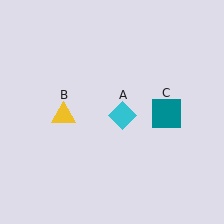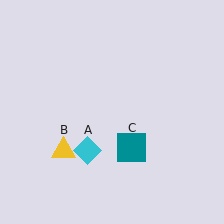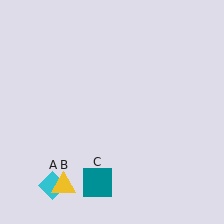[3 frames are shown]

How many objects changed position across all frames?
3 objects changed position: cyan diamond (object A), yellow triangle (object B), teal square (object C).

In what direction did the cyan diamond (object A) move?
The cyan diamond (object A) moved down and to the left.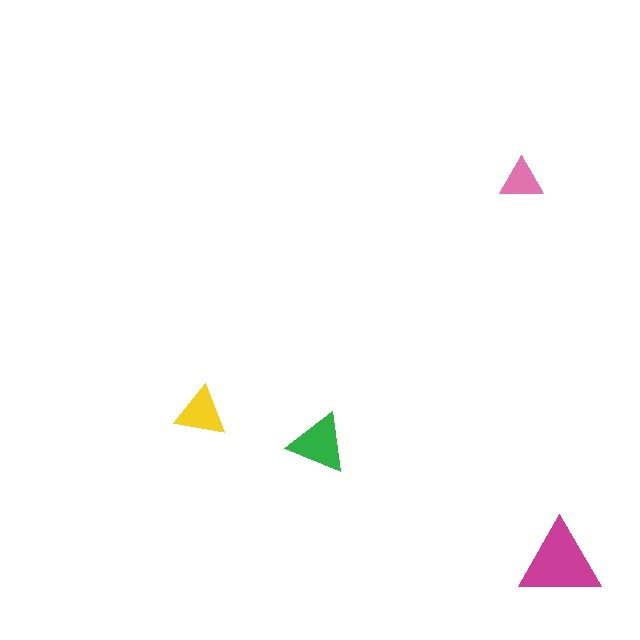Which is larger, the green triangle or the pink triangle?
The green one.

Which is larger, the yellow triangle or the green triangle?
The green one.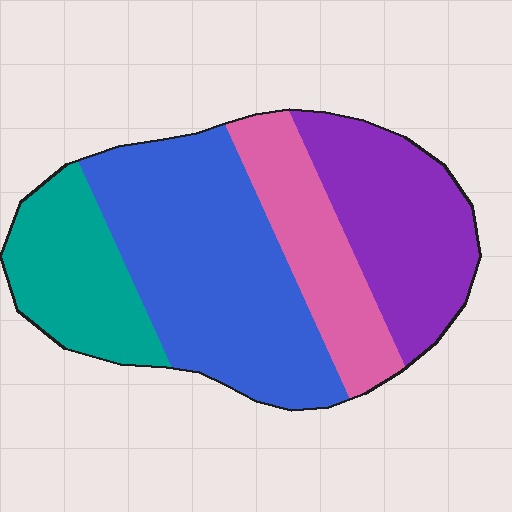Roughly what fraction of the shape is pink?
Pink covers around 20% of the shape.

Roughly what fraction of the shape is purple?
Purple takes up about one quarter (1/4) of the shape.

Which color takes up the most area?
Blue, at roughly 40%.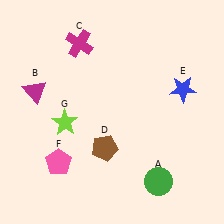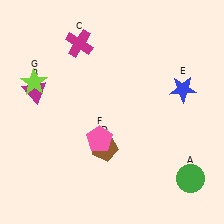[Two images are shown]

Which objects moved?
The objects that moved are: the green circle (A), the pink pentagon (F), the lime star (G).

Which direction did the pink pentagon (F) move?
The pink pentagon (F) moved right.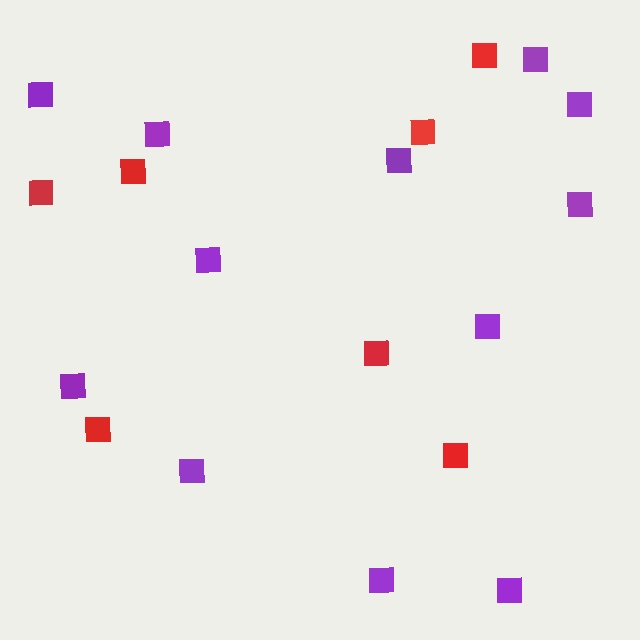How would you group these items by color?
There are 2 groups: one group of red squares (7) and one group of purple squares (12).